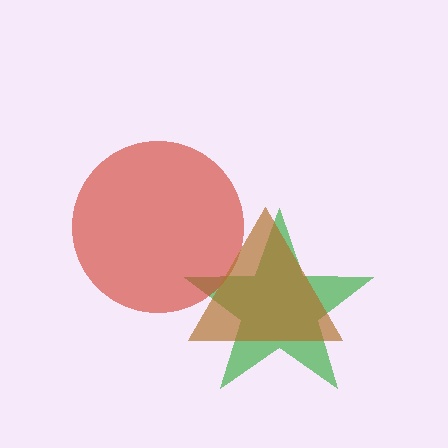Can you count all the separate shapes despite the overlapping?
Yes, there are 3 separate shapes.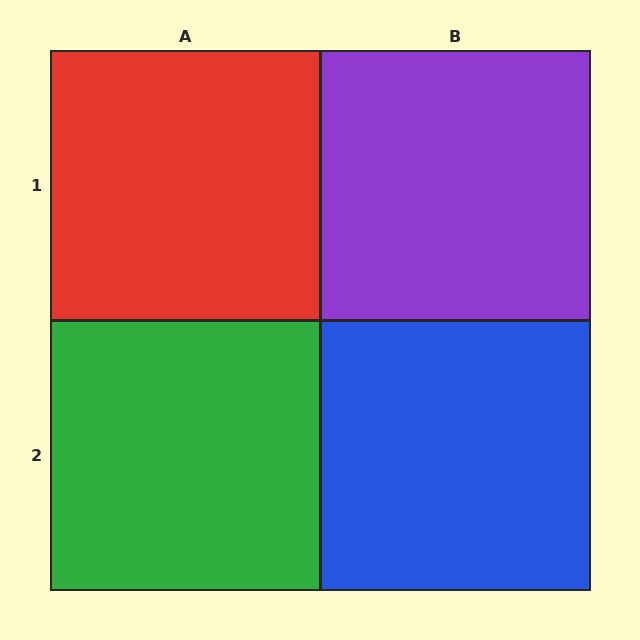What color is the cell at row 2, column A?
Green.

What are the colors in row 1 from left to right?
Red, purple.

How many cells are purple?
1 cell is purple.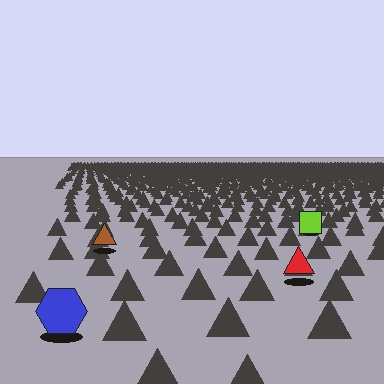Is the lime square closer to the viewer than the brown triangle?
No. The brown triangle is closer — you can tell from the texture gradient: the ground texture is coarser near it.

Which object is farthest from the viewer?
The lime square is farthest from the viewer. It appears smaller and the ground texture around it is denser.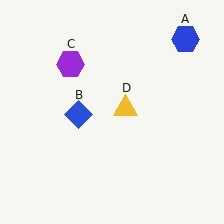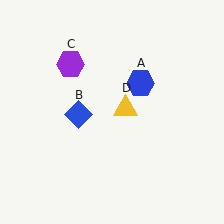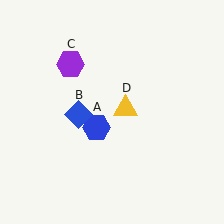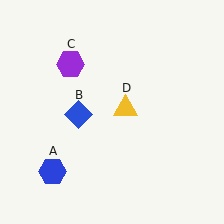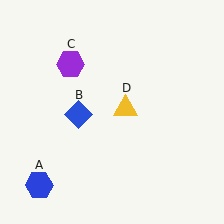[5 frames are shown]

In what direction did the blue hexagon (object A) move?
The blue hexagon (object A) moved down and to the left.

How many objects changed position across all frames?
1 object changed position: blue hexagon (object A).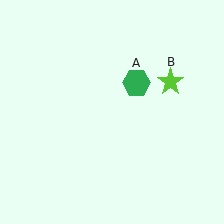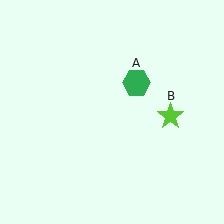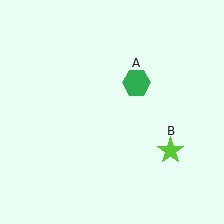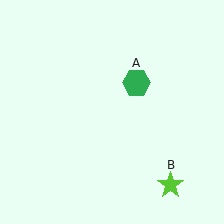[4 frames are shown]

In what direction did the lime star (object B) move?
The lime star (object B) moved down.